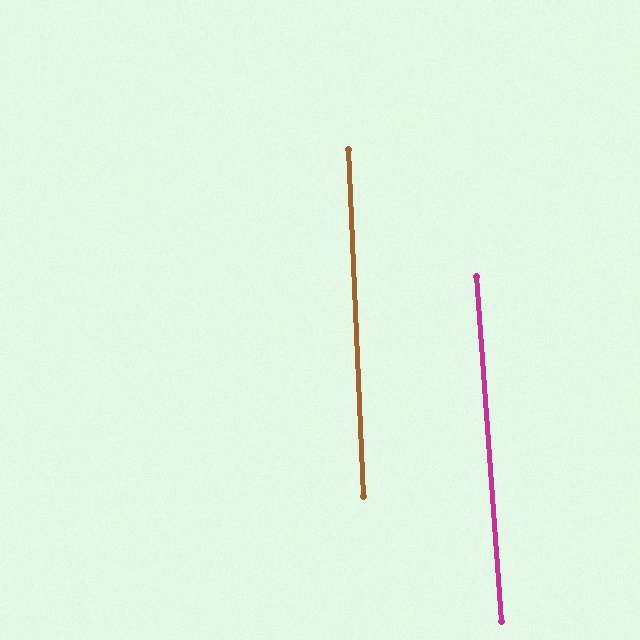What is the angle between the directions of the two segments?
Approximately 2 degrees.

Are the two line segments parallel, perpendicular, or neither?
Parallel — their directions differ by only 1.6°.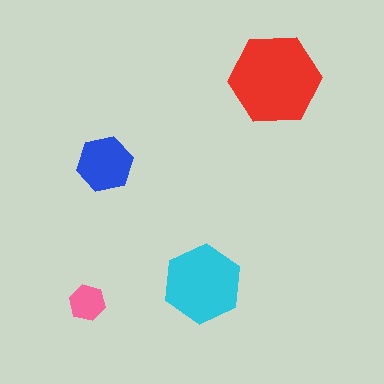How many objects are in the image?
There are 4 objects in the image.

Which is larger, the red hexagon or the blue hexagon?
The red one.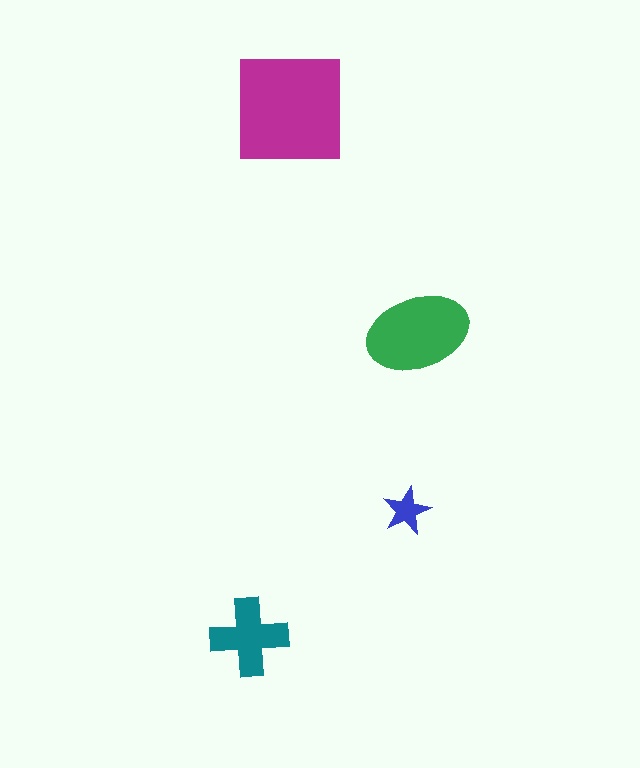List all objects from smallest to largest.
The blue star, the teal cross, the green ellipse, the magenta square.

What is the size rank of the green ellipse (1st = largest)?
2nd.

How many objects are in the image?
There are 4 objects in the image.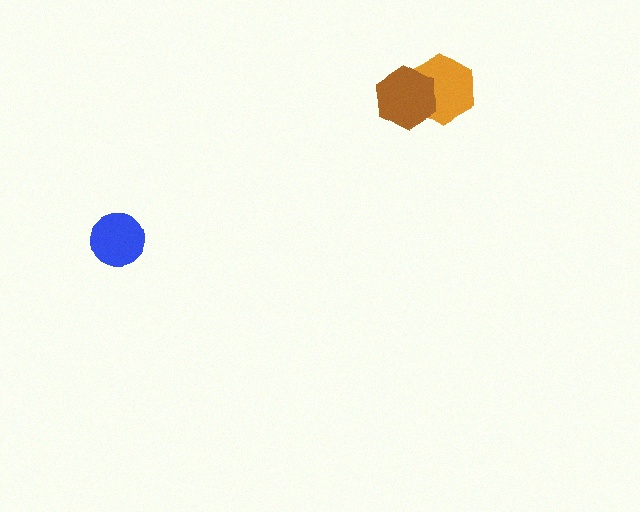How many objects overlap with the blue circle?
0 objects overlap with the blue circle.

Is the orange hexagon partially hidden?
Yes, it is partially covered by another shape.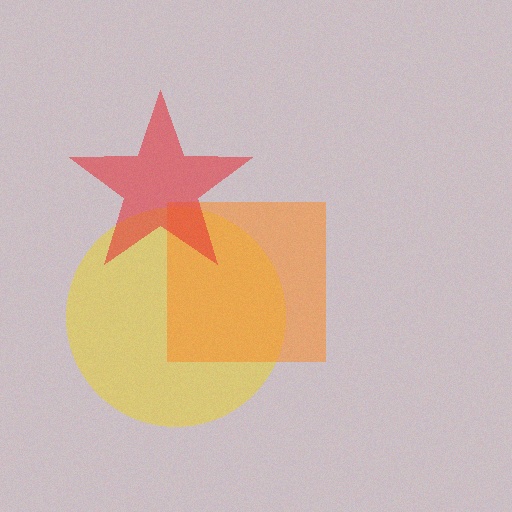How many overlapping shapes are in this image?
There are 3 overlapping shapes in the image.